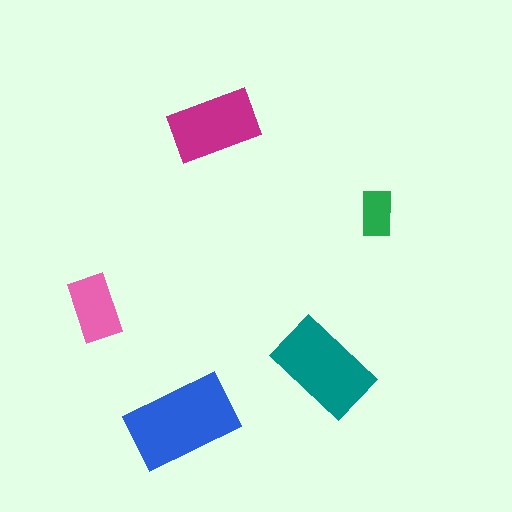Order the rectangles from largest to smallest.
the blue one, the teal one, the magenta one, the pink one, the green one.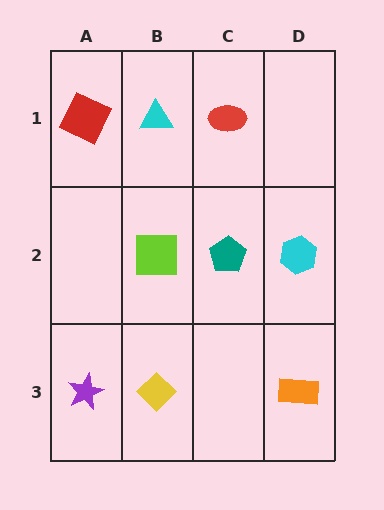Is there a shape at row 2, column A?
No, that cell is empty.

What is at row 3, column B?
A yellow diamond.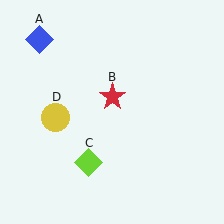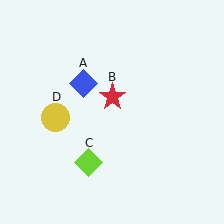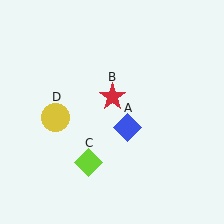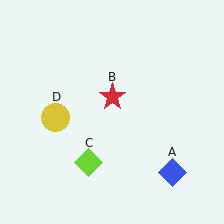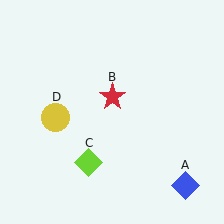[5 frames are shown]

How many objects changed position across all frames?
1 object changed position: blue diamond (object A).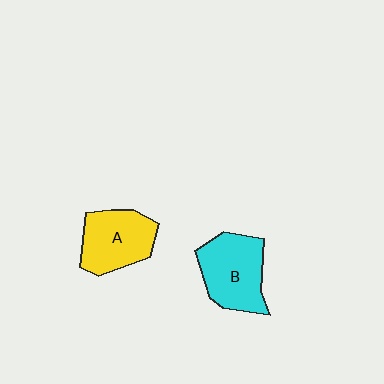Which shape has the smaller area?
Shape A (yellow).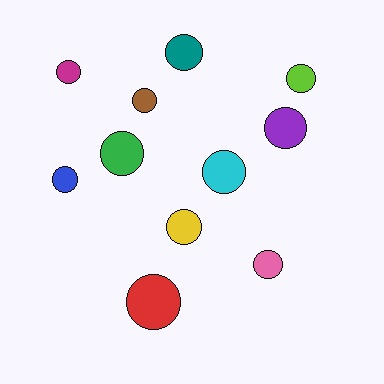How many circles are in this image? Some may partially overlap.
There are 11 circles.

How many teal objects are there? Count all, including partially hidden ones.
There is 1 teal object.